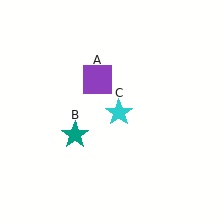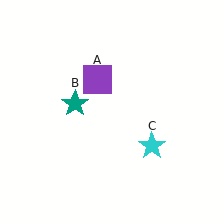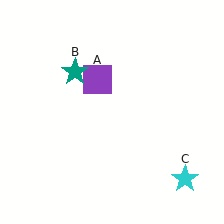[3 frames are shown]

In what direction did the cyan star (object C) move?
The cyan star (object C) moved down and to the right.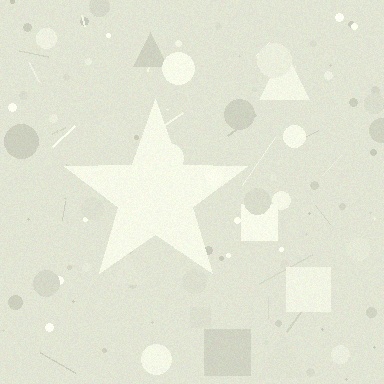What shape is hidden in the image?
A star is hidden in the image.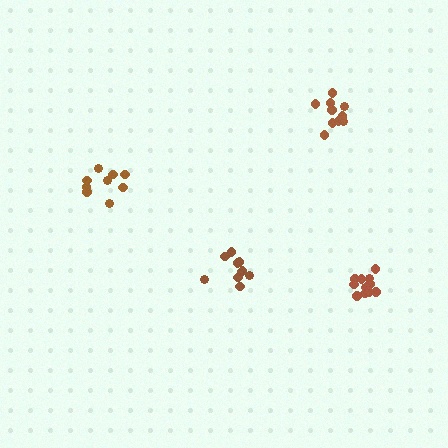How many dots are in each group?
Group 1: 9 dots, Group 2: 12 dots, Group 3: 10 dots, Group 4: 10 dots (41 total).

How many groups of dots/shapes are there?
There are 4 groups.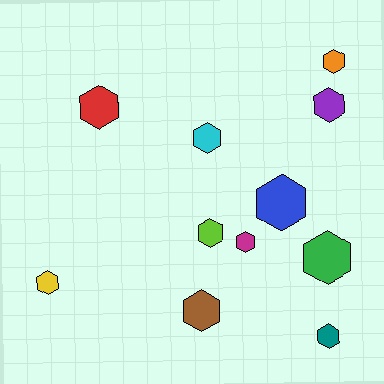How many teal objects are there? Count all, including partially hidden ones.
There is 1 teal object.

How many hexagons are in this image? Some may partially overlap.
There are 11 hexagons.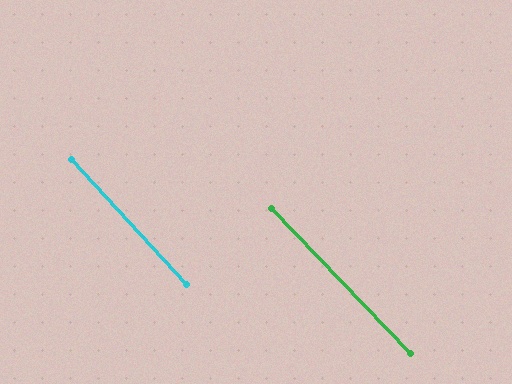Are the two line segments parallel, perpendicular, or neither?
Parallel — their directions differ by only 0.9°.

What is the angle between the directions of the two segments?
Approximately 1 degree.